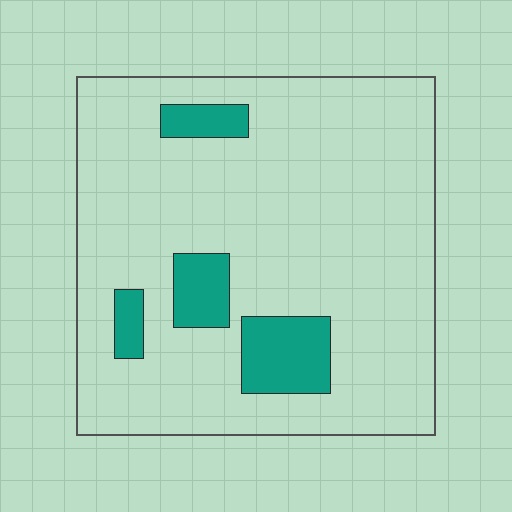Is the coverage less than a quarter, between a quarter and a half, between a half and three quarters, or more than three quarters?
Less than a quarter.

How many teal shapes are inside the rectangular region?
4.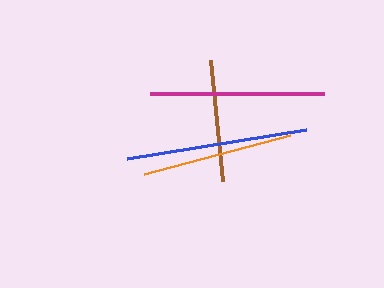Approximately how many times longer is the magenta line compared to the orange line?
The magenta line is approximately 1.1 times the length of the orange line.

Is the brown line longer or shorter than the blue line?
The blue line is longer than the brown line.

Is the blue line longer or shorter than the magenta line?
The blue line is longer than the magenta line.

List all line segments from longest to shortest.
From longest to shortest: blue, magenta, orange, brown.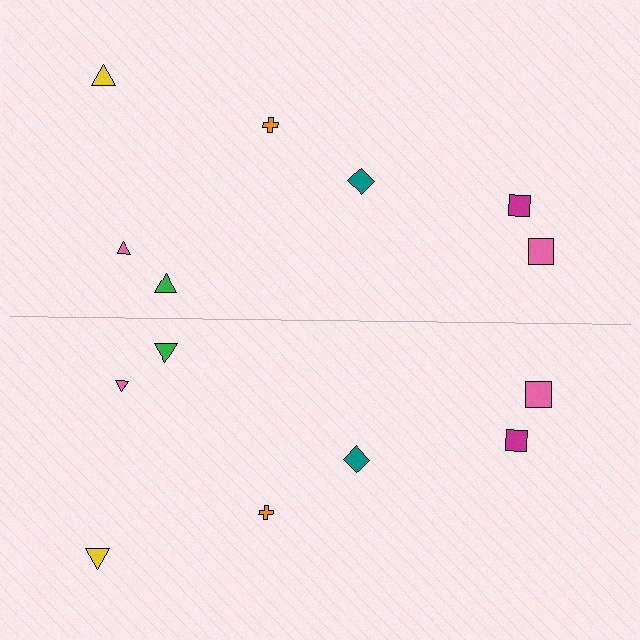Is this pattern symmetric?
Yes, this pattern has bilateral (reflection) symmetry.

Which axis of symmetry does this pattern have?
The pattern has a horizontal axis of symmetry running through the center of the image.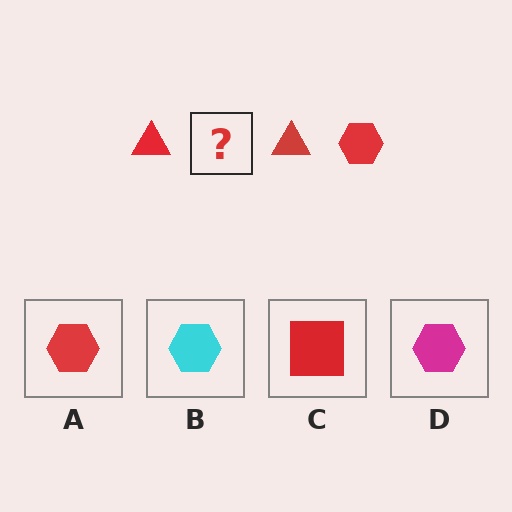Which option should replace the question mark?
Option A.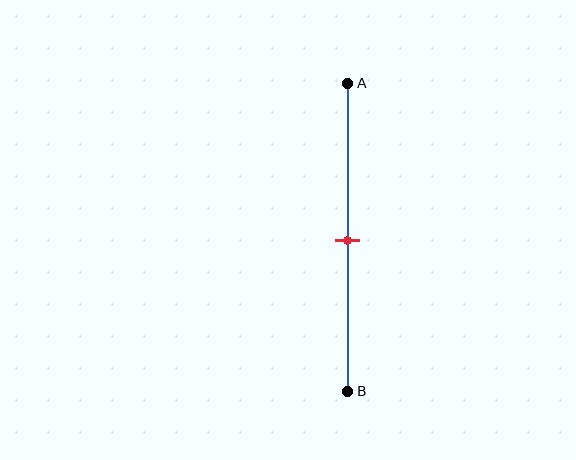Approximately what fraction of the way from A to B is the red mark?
The red mark is approximately 50% of the way from A to B.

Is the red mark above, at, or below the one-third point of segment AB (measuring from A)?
The red mark is below the one-third point of segment AB.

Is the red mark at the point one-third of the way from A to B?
No, the mark is at about 50% from A, not at the 33% one-third point.